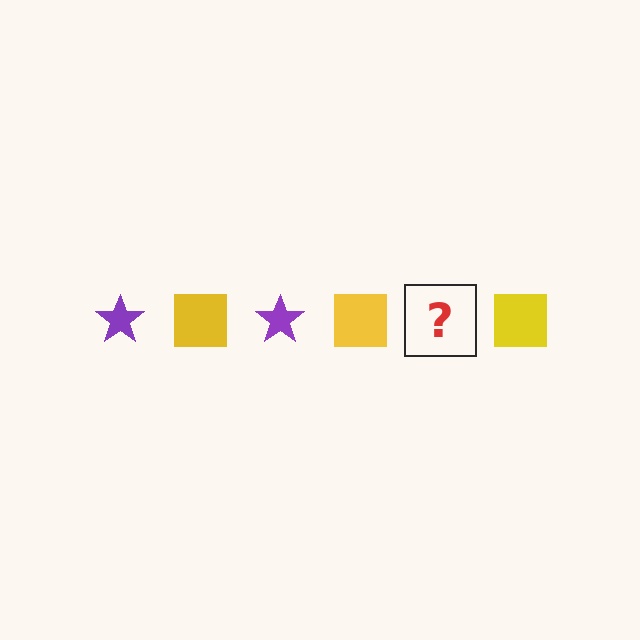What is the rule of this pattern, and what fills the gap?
The rule is that the pattern alternates between purple star and yellow square. The gap should be filled with a purple star.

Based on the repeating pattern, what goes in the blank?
The blank should be a purple star.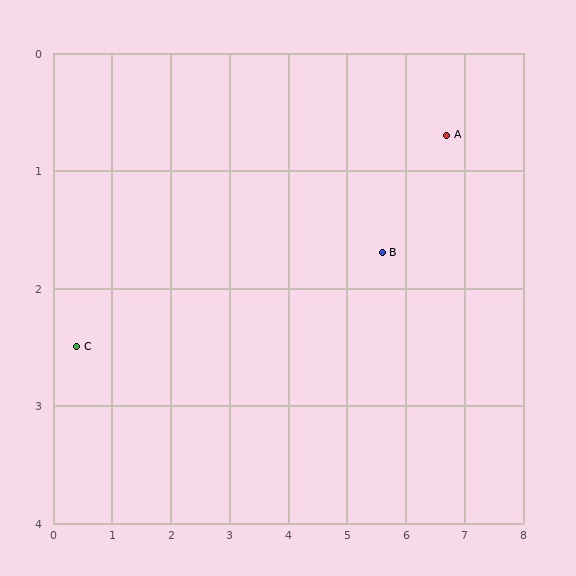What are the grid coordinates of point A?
Point A is at approximately (6.7, 0.7).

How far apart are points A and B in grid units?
Points A and B are about 1.5 grid units apart.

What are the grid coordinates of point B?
Point B is at approximately (5.6, 1.7).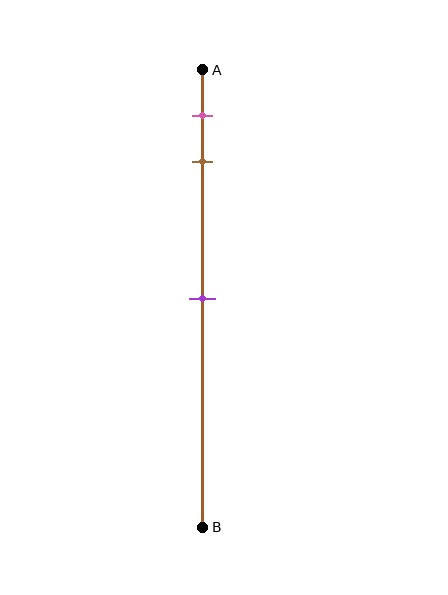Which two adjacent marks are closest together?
The pink and brown marks are the closest adjacent pair.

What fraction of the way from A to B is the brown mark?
The brown mark is approximately 20% (0.2) of the way from A to B.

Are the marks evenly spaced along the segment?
No, the marks are not evenly spaced.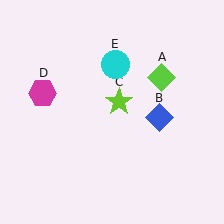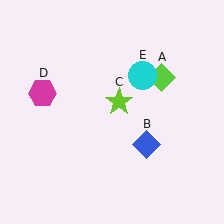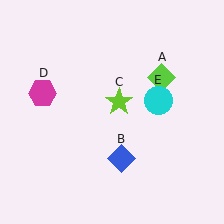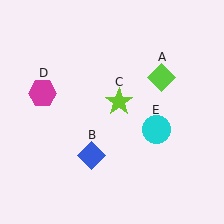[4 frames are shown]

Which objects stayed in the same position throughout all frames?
Lime diamond (object A) and lime star (object C) and magenta hexagon (object D) remained stationary.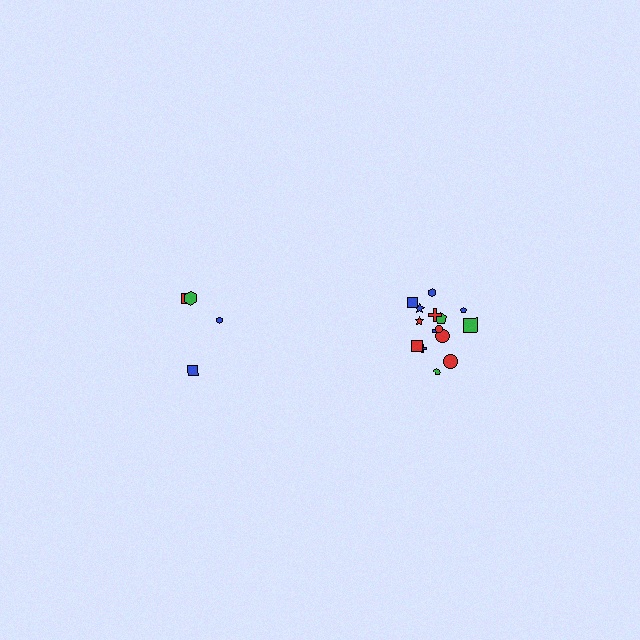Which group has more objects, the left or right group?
The right group.